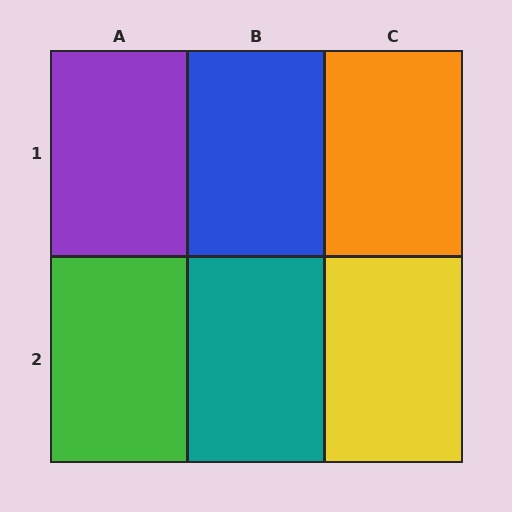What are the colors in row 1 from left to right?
Purple, blue, orange.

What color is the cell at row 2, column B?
Teal.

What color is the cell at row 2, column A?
Green.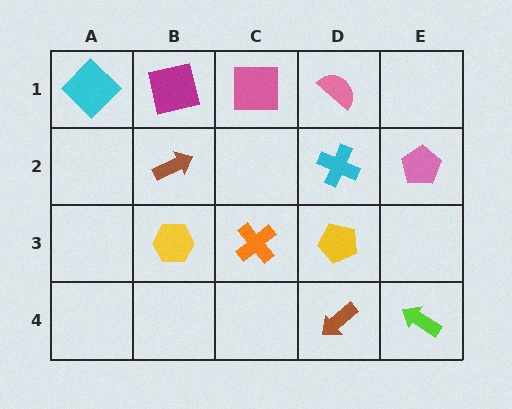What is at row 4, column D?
A brown arrow.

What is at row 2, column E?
A pink pentagon.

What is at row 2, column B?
A brown arrow.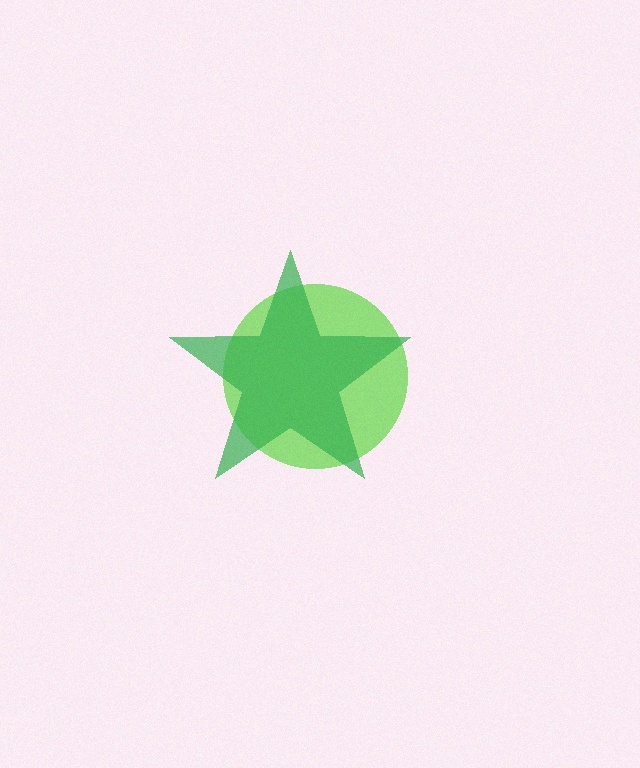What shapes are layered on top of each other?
The layered shapes are: a lime circle, a green star.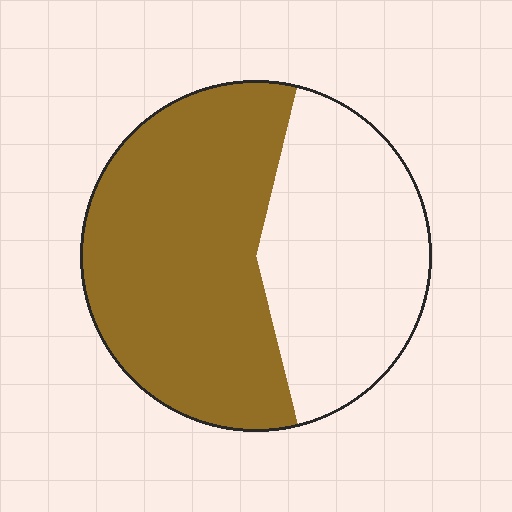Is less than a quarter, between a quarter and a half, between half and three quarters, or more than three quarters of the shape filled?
Between half and three quarters.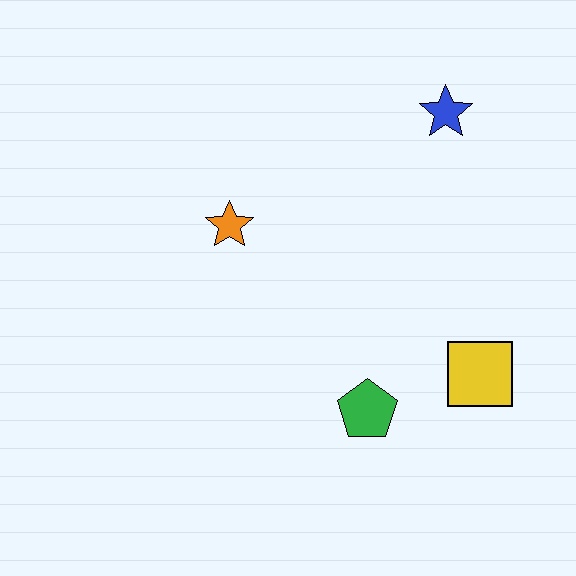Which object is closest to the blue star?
The orange star is closest to the blue star.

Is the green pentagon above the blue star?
No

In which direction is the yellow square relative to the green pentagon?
The yellow square is to the right of the green pentagon.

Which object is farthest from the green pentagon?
The blue star is farthest from the green pentagon.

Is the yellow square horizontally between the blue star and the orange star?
No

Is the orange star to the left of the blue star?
Yes